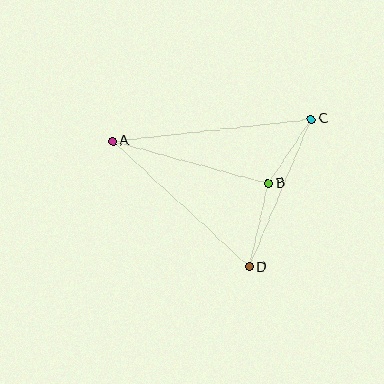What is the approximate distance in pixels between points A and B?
The distance between A and B is approximately 161 pixels.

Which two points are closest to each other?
Points B and C are closest to each other.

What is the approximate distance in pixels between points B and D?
The distance between B and D is approximately 86 pixels.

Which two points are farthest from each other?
Points A and C are farthest from each other.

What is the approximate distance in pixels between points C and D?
The distance between C and D is approximately 161 pixels.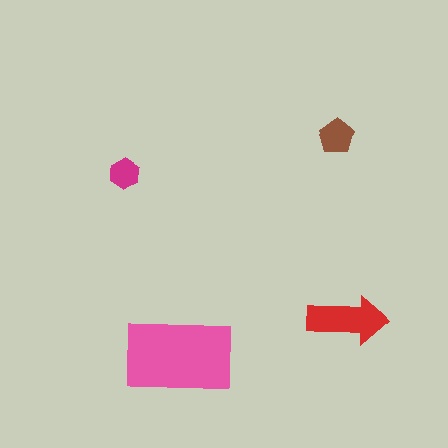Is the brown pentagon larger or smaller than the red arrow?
Smaller.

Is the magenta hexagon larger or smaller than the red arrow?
Smaller.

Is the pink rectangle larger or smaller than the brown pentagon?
Larger.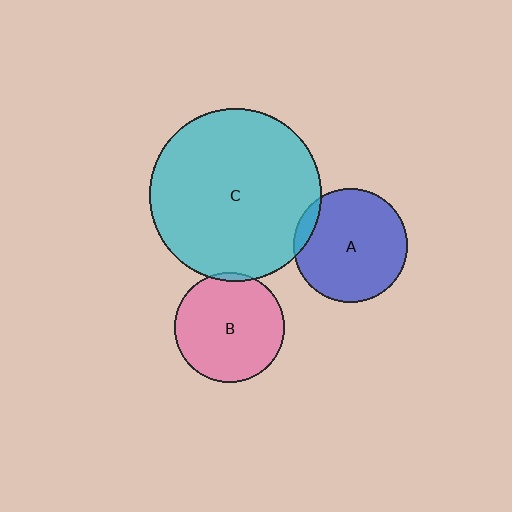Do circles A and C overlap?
Yes.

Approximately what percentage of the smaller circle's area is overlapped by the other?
Approximately 10%.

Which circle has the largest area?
Circle C (cyan).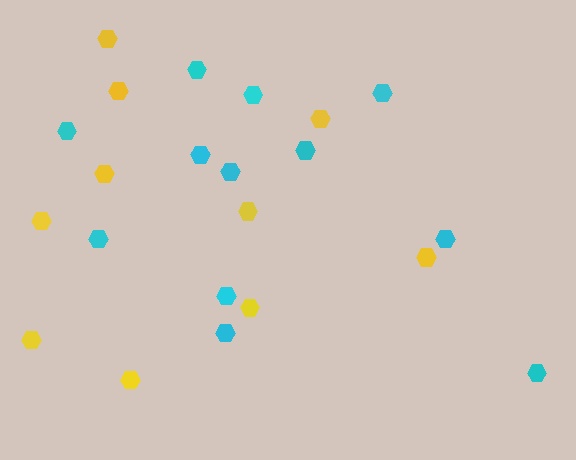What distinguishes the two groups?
There are 2 groups: one group of cyan hexagons (12) and one group of yellow hexagons (10).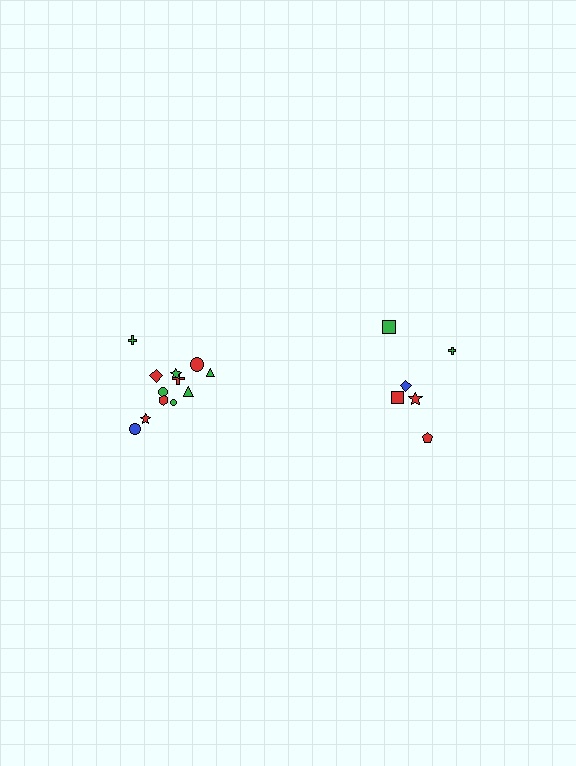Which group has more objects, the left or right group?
The left group.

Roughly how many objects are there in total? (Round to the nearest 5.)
Roughly 20 objects in total.